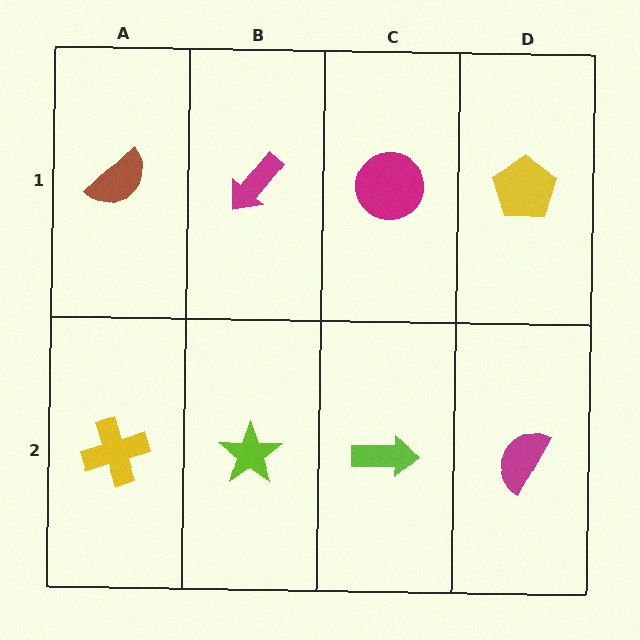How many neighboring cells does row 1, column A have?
2.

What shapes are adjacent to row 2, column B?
A magenta arrow (row 1, column B), a yellow cross (row 2, column A), a lime arrow (row 2, column C).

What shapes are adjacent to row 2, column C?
A magenta circle (row 1, column C), a lime star (row 2, column B), a magenta semicircle (row 2, column D).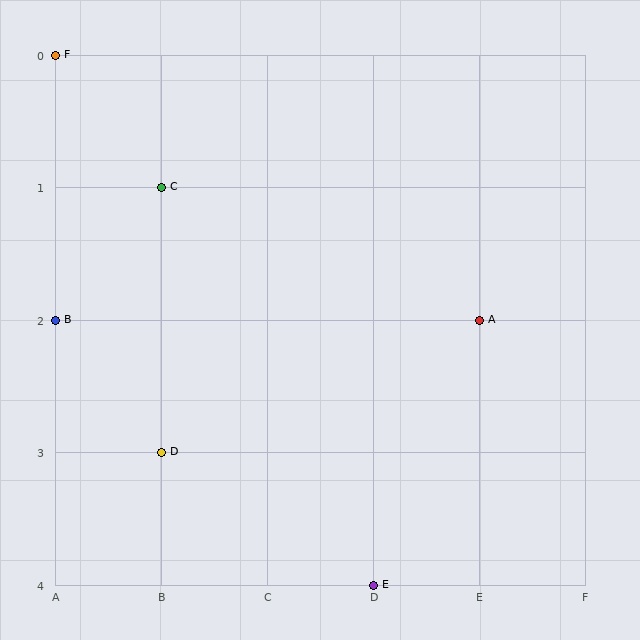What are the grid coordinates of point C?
Point C is at grid coordinates (B, 1).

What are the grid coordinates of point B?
Point B is at grid coordinates (A, 2).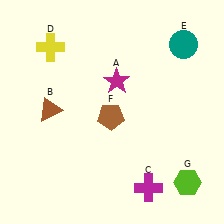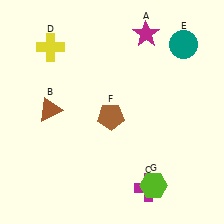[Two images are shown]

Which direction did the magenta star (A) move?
The magenta star (A) moved up.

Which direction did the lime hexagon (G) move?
The lime hexagon (G) moved left.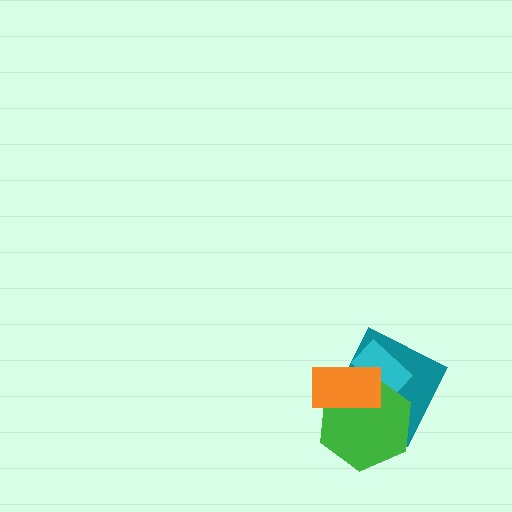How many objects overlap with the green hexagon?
3 objects overlap with the green hexagon.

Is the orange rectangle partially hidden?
No, no other shape covers it.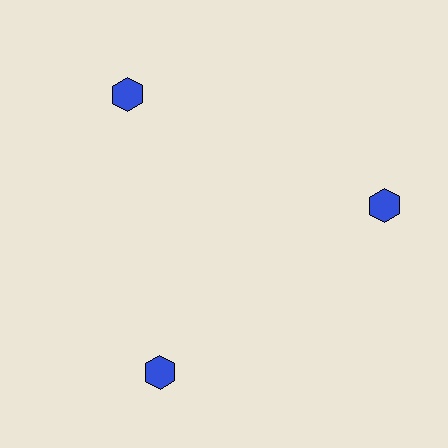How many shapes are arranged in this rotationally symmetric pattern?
There are 3 shapes, arranged in 3 groups of 1.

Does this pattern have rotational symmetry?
Yes, this pattern has 3-fold rotational symmetry. It looks the same after rotating 120 degrees around the center.